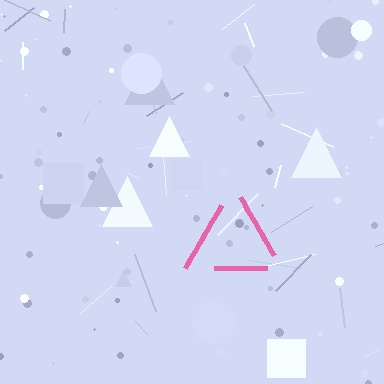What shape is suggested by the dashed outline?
The dashed outline suggests a triangle.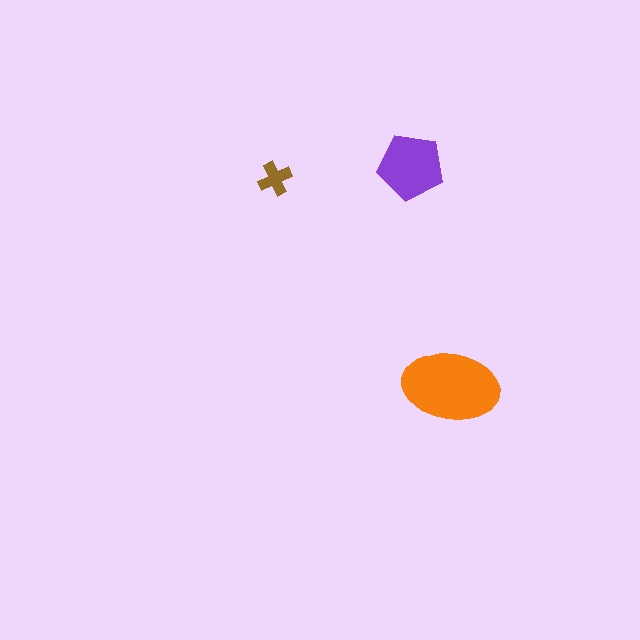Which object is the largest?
The orange ellipse.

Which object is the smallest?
The brown cross.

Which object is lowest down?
The orange ellipse is bottommost.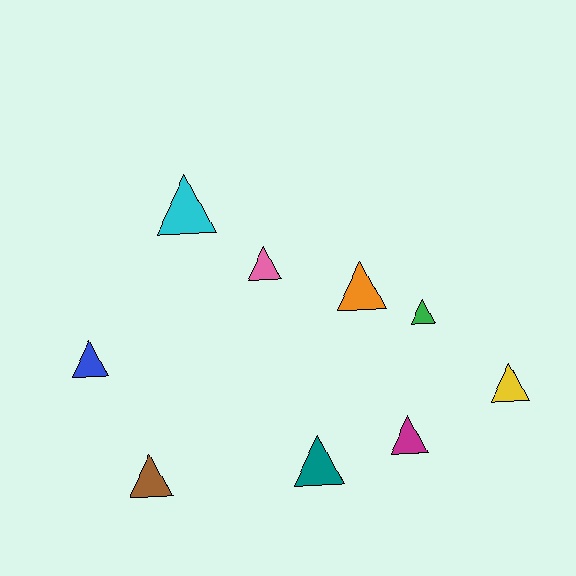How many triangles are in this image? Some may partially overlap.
There are 9 triangles.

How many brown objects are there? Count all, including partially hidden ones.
There is 1 brown object.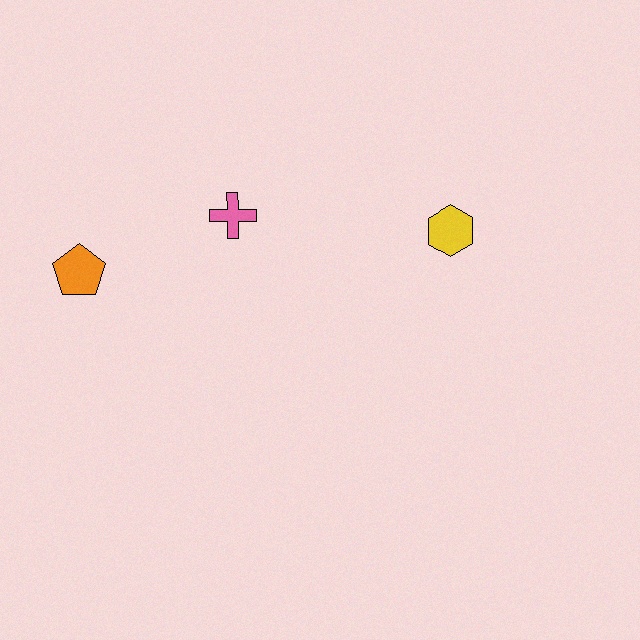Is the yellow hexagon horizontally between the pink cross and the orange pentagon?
No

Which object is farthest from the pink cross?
The yellow hexagon is farthest from the pink cross.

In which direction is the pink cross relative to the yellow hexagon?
The pink cross is to the left of the yellow hexagon.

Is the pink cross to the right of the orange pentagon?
Yes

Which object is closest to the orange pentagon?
The pink cross is closest to the orange pentagon.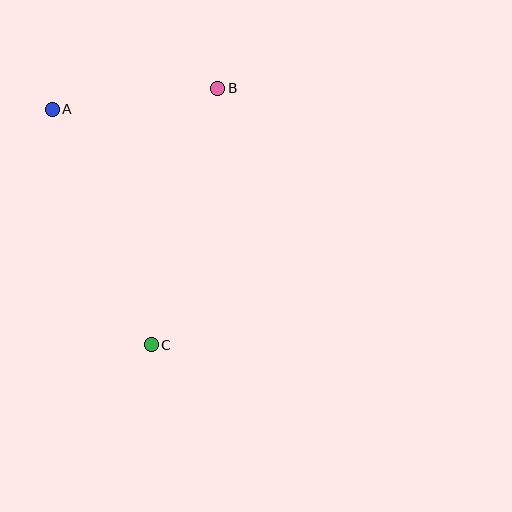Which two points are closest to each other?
Points A and B are closest to each other.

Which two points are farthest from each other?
Points B and C are farthest from each other.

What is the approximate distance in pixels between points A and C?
The distance between A and C is approximately 255 pixels.